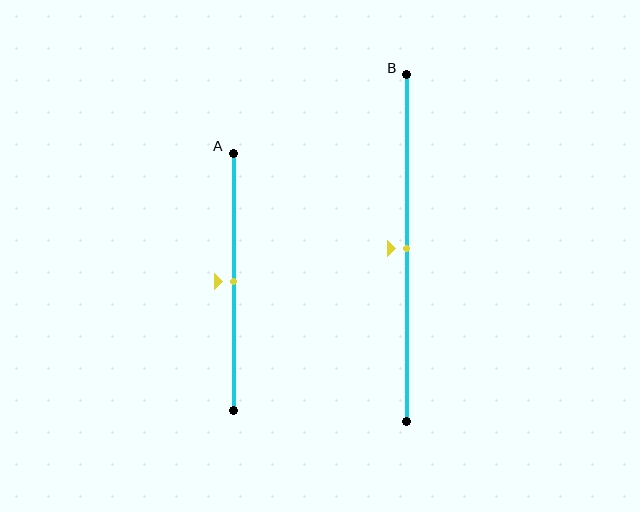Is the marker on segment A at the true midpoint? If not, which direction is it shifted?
Yes, the marker on segment A is at the true midpoint.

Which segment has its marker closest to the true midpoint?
Segment A has its marker closest to the true midpoint.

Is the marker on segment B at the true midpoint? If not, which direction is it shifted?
Yes, the marker on segment B is at the true midpoint.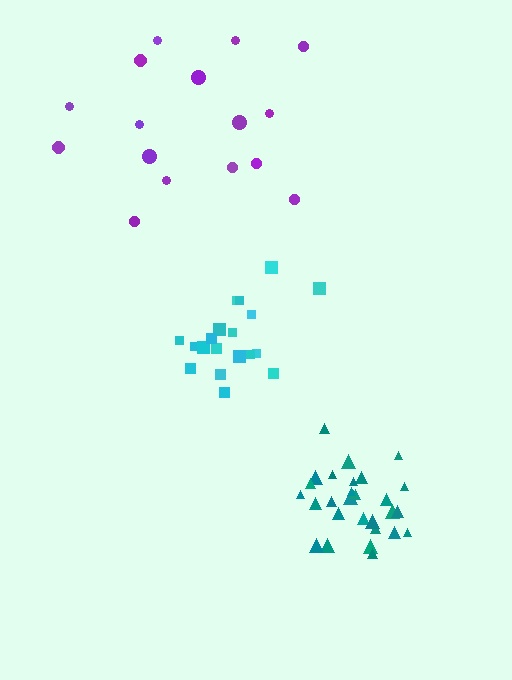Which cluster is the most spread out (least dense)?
Purple.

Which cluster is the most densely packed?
Teal.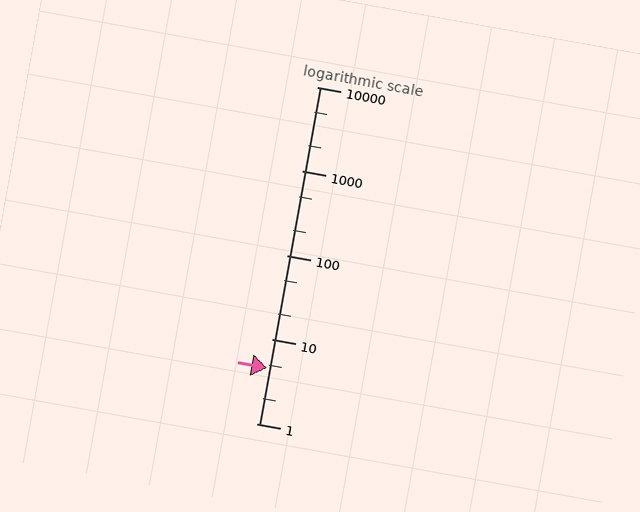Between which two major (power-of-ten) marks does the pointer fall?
The pointer is between 1 and 10.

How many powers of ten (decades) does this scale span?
The scale spans 4 decades, from 1 to 10000.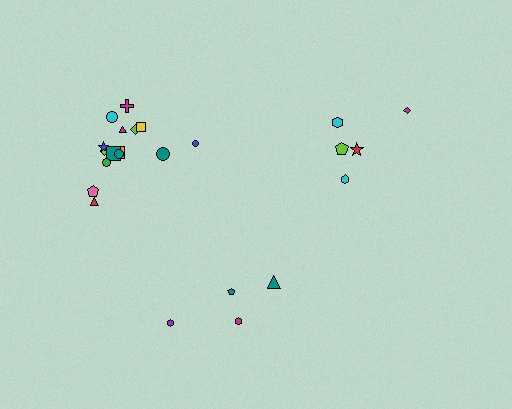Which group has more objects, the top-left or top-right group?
The top-left group.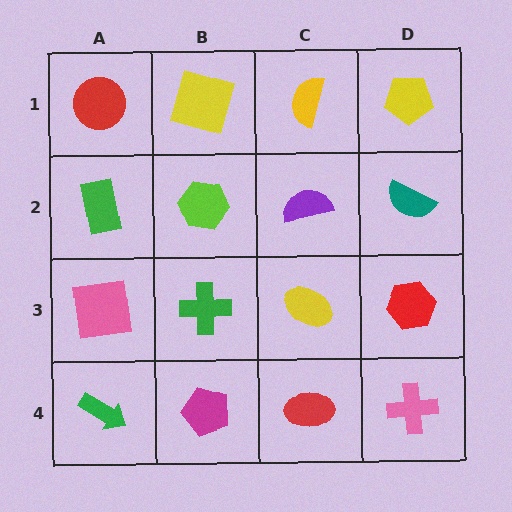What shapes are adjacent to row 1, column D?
A teal semicircle (row 2, column D), a yellow semicircle (row 1, column C).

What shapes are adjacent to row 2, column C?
A yellow semicircle (row 1, column C), a yellow ellipse (row 3, column C), a lime hexagon (row 2, column B), a teal semicircle (row 2, column D).